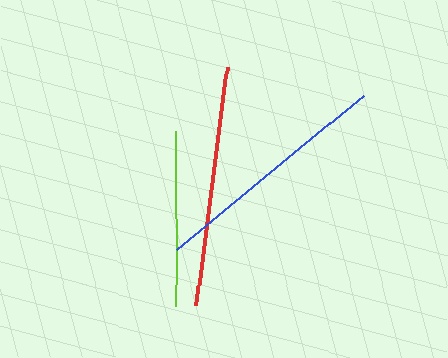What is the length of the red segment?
The red segment is approximately 240 pixels long.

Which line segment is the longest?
The blue line is the longest at approximately 243 pixels.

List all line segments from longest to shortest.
From longest to shortest: blue, red, lime.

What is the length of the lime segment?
The lime segment is approximately 175 pixels long.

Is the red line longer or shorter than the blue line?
The blue line is longer than the red line.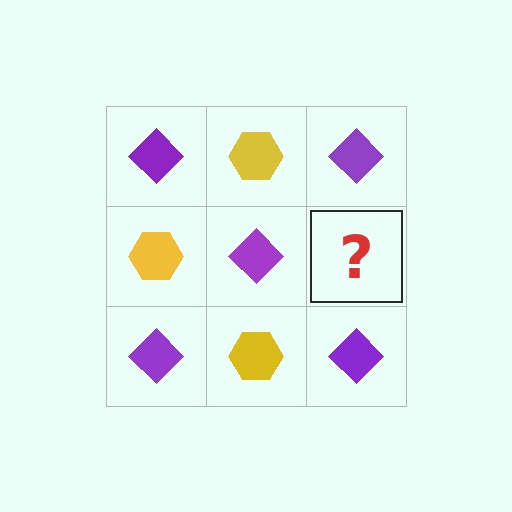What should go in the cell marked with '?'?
The missing cell should contain a yellow hexagon.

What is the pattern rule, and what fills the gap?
The rule is that it alternates purple diamond and yellow hexagon in a checkerboard pattern. The gap should be filled with a yellow hexagon.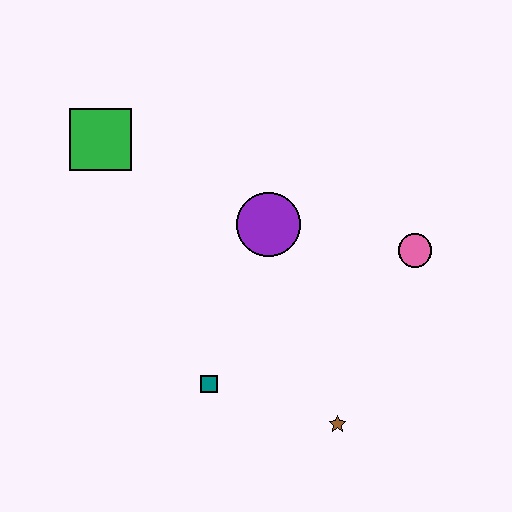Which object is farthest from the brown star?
The green square is farthest from the brown star.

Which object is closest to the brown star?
The teal square is closest to the brown star.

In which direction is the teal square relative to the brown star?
The teal square is to the left of the brown star.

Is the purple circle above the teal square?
Yes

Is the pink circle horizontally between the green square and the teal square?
No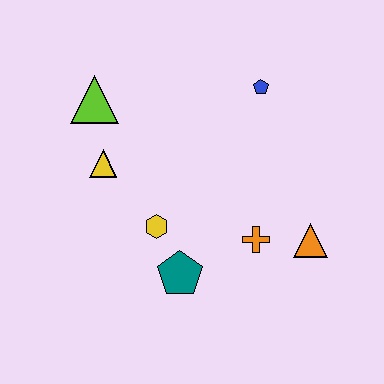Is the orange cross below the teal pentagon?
No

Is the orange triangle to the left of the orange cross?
No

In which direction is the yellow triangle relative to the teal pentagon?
The yellow triangle is above the teal pentagon.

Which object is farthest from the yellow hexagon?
The blue pentagon is farthest from the yellow hexagon.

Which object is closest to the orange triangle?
The orange cross is closest to the orange triangle.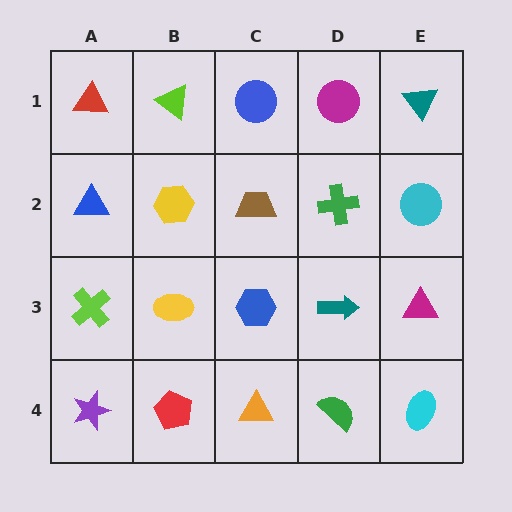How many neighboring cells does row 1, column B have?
3.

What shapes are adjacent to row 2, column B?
A lime triangle (row 1, column B), a yellow ellipse (row 3, column B), a blue triangle (row 2, column A), a brown trapezoid (row 2, column C).